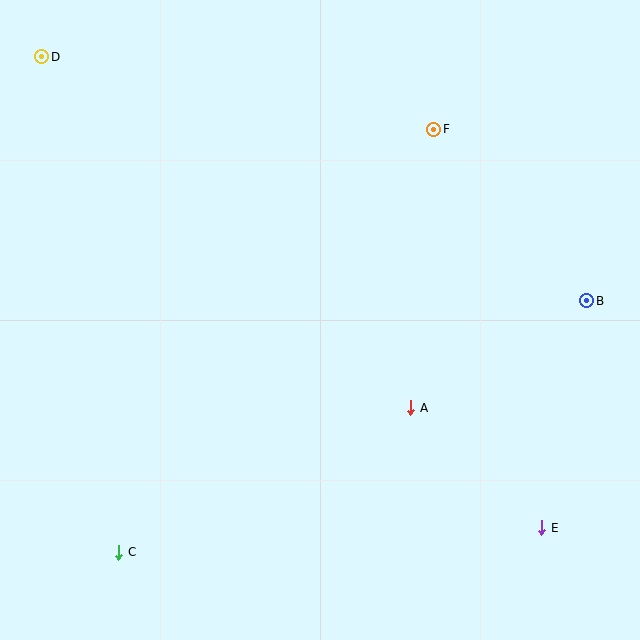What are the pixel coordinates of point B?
Point B is at (587, 301).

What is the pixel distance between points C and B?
The distance between C and B is 531 pixels.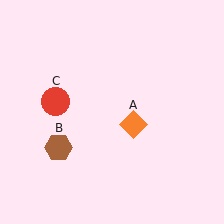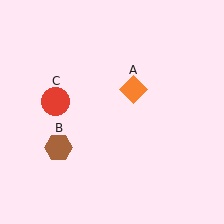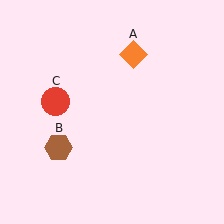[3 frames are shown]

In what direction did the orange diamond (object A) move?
The orange diamond (object A) moved up.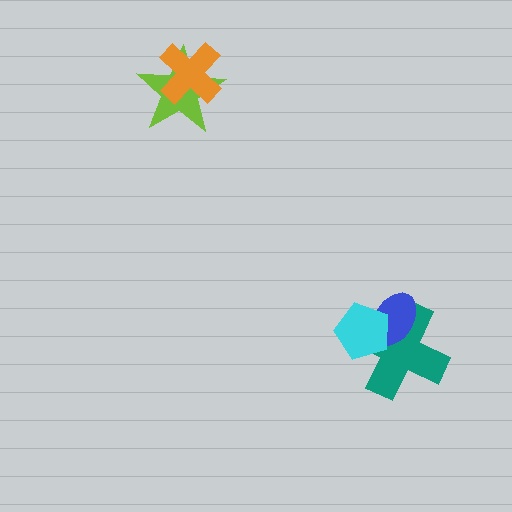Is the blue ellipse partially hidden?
Yes, it is partially covered by another shape.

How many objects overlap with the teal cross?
2 objects overlap with the teal cross.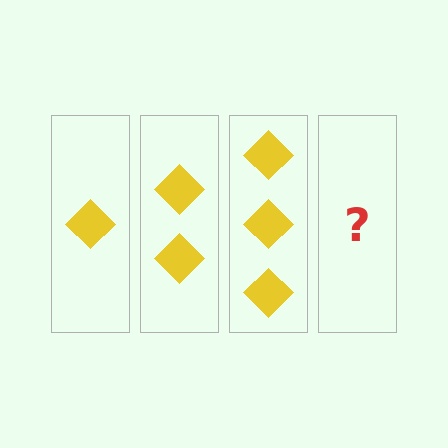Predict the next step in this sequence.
The next step is 4 diamonds.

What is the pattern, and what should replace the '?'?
The pattern is that each step adds one more diamond. The '?' should be 4 diamonds.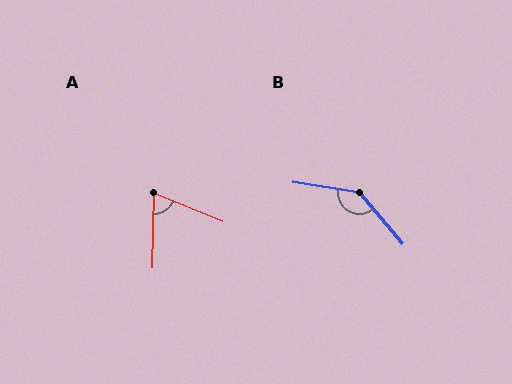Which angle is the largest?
B, at approximately 140 degrees.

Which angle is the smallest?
A, at approximately 69 degrees.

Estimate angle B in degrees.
Approximately 140 degrees.